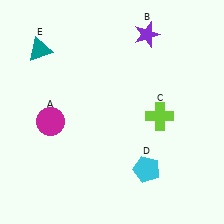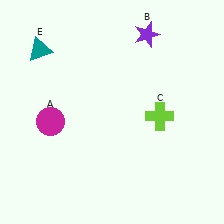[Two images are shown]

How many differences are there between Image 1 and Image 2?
There is 1 difference between the two images.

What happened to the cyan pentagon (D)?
The cyan pentagon (D) was removed in Image 2. It was in the bottom-right area of Image 1.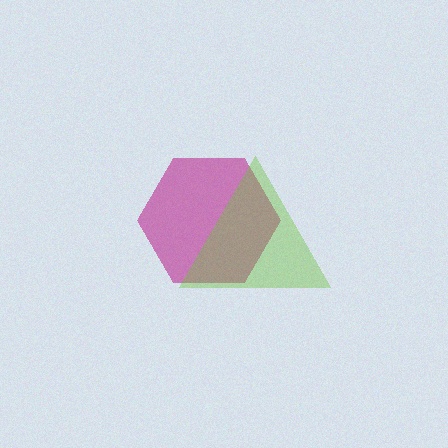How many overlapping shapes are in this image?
There are 2 overlapping shapes in the image.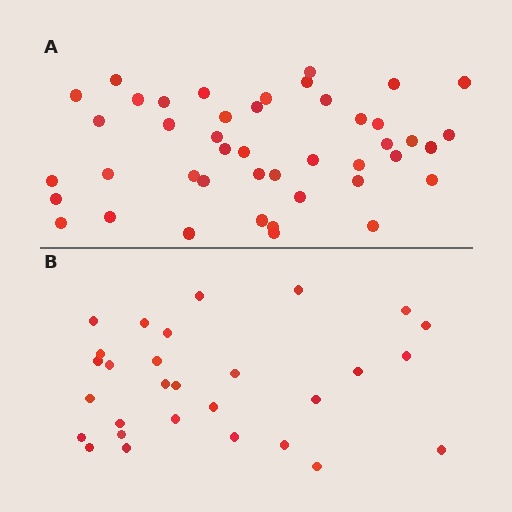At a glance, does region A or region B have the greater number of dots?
Region A (the top region) has more dots.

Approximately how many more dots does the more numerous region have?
Region A has approximately 15 more dots than region B.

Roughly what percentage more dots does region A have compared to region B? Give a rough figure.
About 50% more.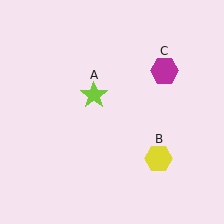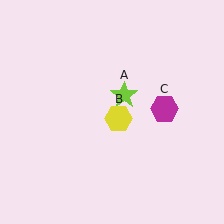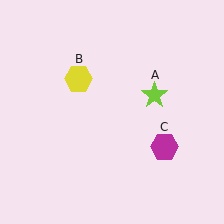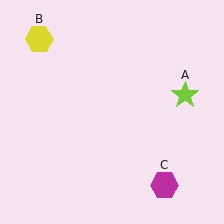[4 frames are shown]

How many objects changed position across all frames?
3 objects changed position: lime star (object A), yellow hexagon (object B), magenta hexagon (object C).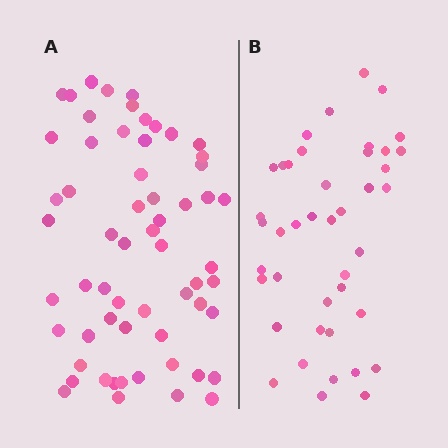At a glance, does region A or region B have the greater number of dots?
Region A (the left region) has more dots.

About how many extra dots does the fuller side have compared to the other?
Region A has approximately 20 more dots than region B.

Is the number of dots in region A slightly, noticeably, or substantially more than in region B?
Region A has noticeably more, but not dramatically so. The ratio is roughly 1.4 to 1.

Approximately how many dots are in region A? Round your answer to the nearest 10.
About 60 dots.